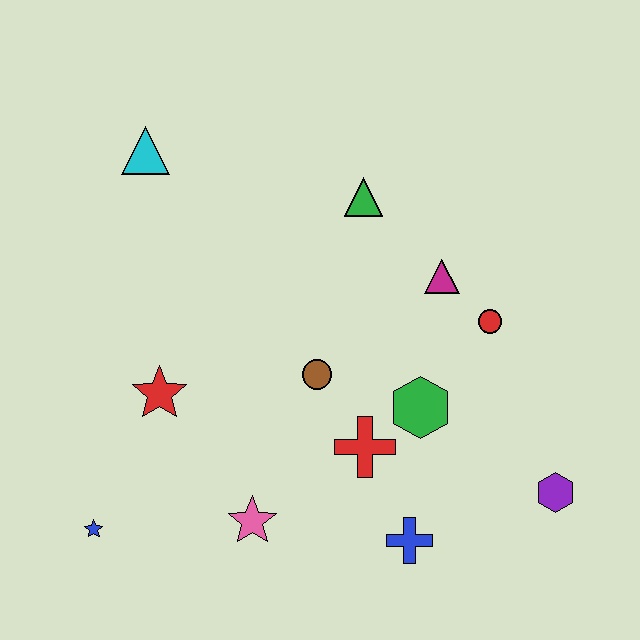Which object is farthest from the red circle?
The blue star is farthest from the red circle.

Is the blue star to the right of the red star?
No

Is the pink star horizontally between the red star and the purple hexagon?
Yes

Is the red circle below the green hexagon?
No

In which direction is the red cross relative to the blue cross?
The red cross is above the blue cross.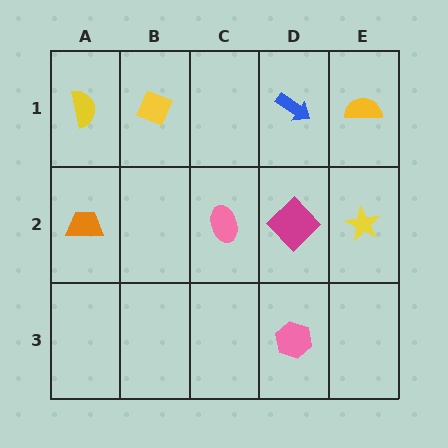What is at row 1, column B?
A yellow diamond.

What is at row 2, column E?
A yellow star.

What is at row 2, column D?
A magenta diamond.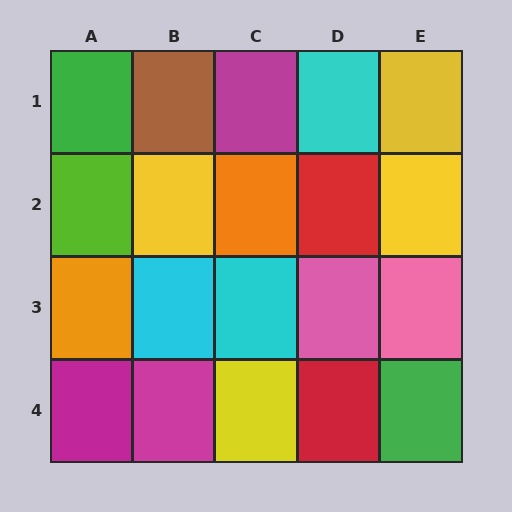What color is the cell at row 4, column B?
Magenta.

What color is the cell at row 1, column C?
Magenta.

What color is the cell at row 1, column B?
Brown.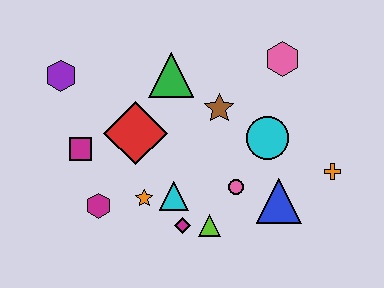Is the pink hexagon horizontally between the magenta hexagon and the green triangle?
No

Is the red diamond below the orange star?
No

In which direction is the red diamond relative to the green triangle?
The red diamond is below the green triangle.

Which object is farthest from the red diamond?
The orange cross is farthest from the red diamond.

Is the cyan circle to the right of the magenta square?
Yes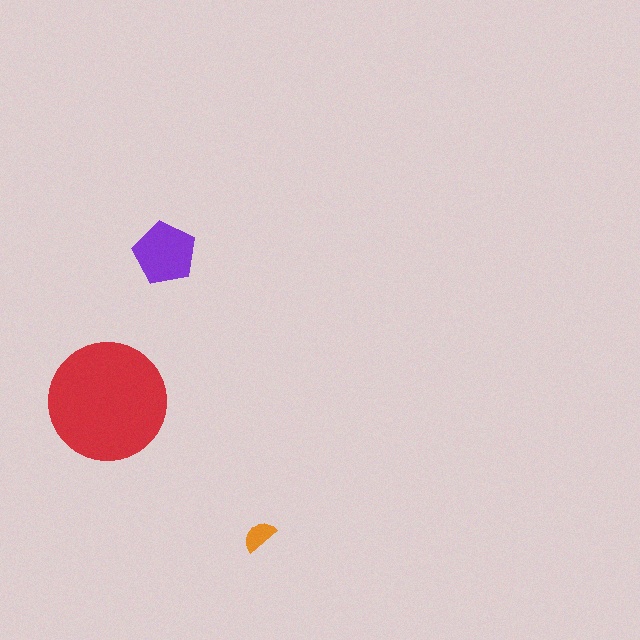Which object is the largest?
The red circle.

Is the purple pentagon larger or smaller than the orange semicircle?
Larger.